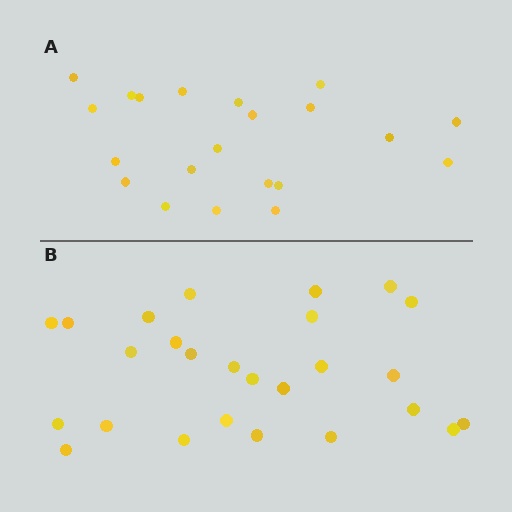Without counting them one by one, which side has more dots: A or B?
Region B (the bottom region) has more dots.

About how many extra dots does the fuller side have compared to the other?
Region B has about 5 more dots than region A.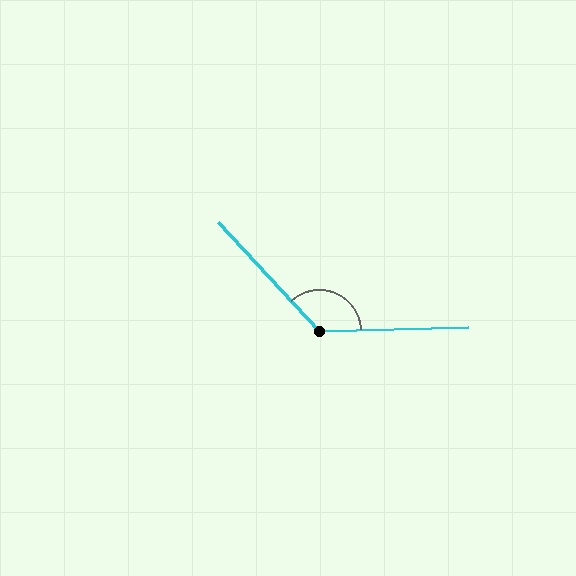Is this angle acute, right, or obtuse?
It is obtuse.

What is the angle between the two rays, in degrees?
Approximately 131 degrees.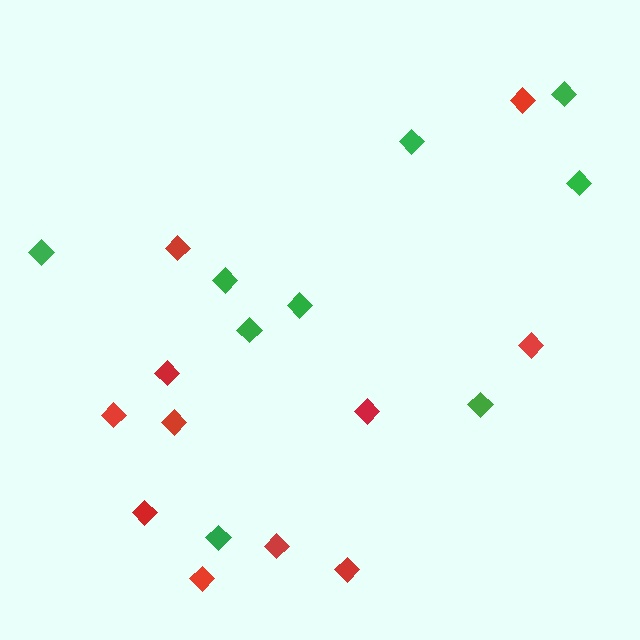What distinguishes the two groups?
There are 2 groups: one group of red diamonds (11) and one group of green diamonds (9).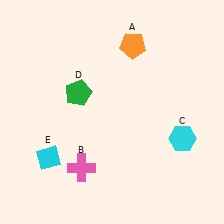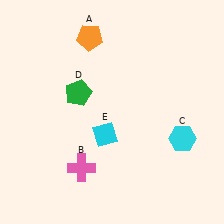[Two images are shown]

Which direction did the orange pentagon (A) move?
The orange pentagon (A) moved left.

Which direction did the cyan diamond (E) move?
The cyan diamond (E) moved right.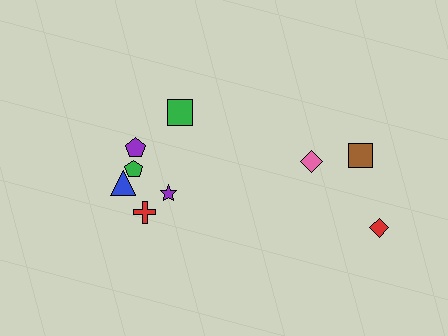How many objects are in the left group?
There are 6 objects.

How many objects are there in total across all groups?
There are 9 objects.